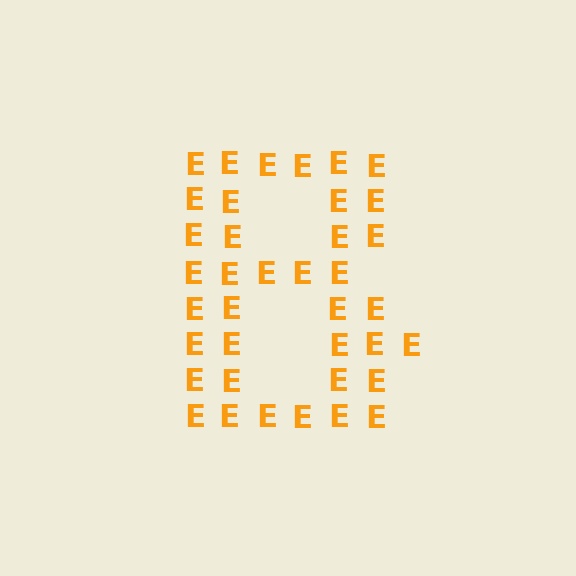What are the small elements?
The small elements are letter E's.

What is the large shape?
The large shape is the letter B.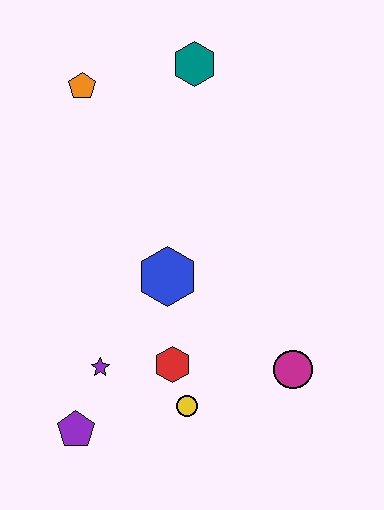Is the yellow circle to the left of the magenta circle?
Yes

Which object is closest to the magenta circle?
The yellow circle is closest to the magenta circle.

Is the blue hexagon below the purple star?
No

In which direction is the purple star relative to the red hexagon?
The purple star is to the left of the red hexagon.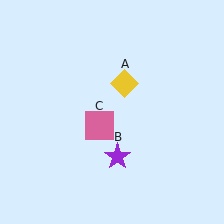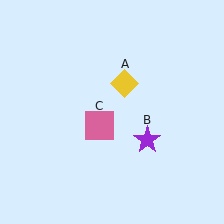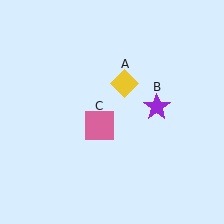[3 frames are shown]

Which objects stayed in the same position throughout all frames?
Yellow diamond (object A) and pink square (object C) remained stationary.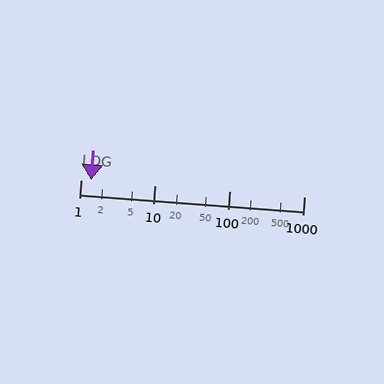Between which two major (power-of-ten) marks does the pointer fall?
The pointer is between 1 and 10.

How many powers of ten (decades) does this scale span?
The scale spans 3 decades, from 1 to 1000.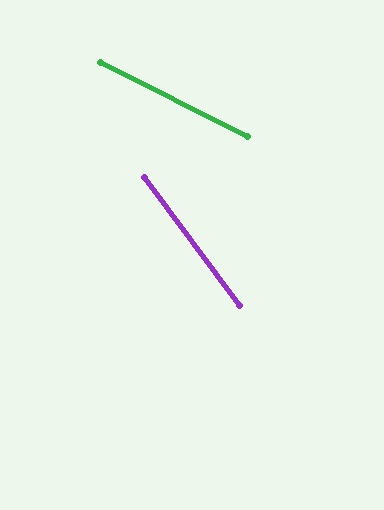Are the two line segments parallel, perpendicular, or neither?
Neither parallel nor perpendicular — they differ by about 27°.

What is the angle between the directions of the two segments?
Approximately 27 degrees.